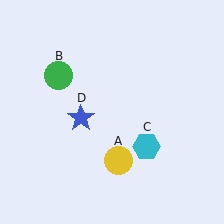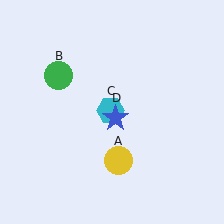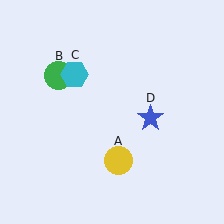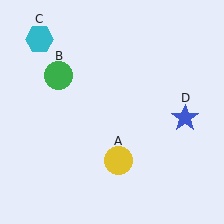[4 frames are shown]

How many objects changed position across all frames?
2 objects changed position: cyan hexagon (object C), blue star (object D).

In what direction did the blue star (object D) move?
The blue star (object D) moved right.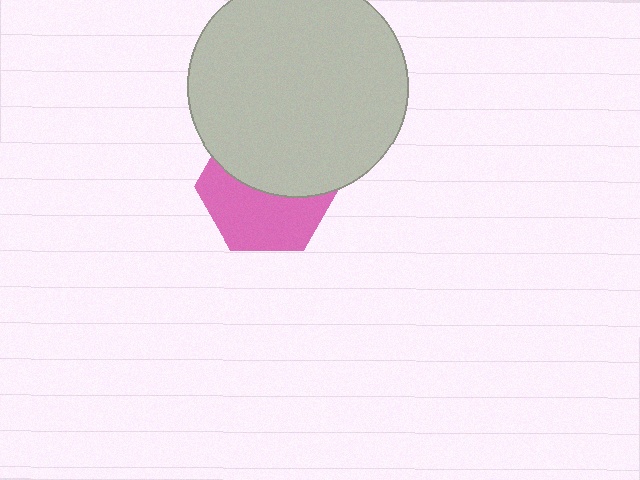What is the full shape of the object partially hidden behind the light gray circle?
The partially hidden object is a pink hexagon.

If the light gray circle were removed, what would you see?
You would see the complete pink hexagon.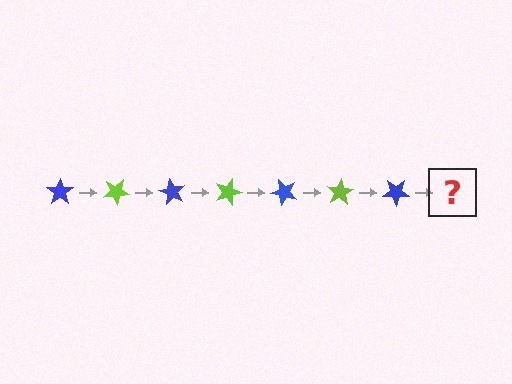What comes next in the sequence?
The next element should be a lime star, rotated 210 degrees from the start.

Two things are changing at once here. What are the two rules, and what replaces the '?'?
The two rules are that it rotates 30 degrees each step and the color cycles through blue and lime. The '?' should be a lime star, rotated 210 degrees from the start.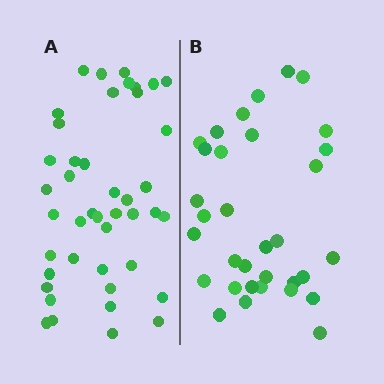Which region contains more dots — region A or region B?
Region A (the left region) has more dots.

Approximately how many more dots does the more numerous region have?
Region A has roughly 10 or so more dots than region B.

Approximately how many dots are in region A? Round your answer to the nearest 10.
About 40 dots. (The exact count is 43, which rounds to 40.)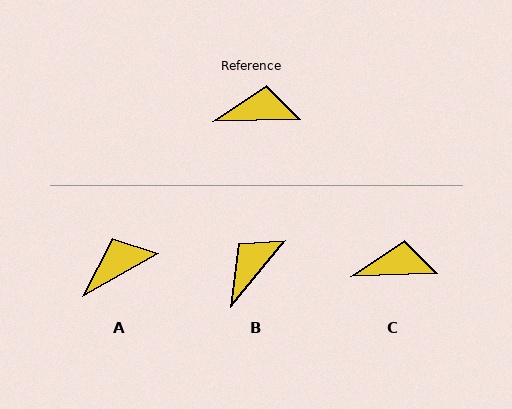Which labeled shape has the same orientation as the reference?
C.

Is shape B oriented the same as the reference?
No, it is off by about 49 degrees.